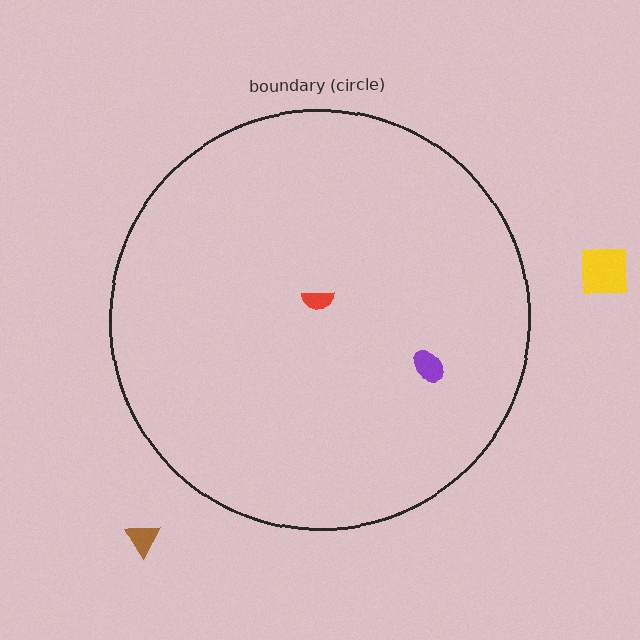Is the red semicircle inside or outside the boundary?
Inside.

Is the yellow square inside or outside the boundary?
Outside.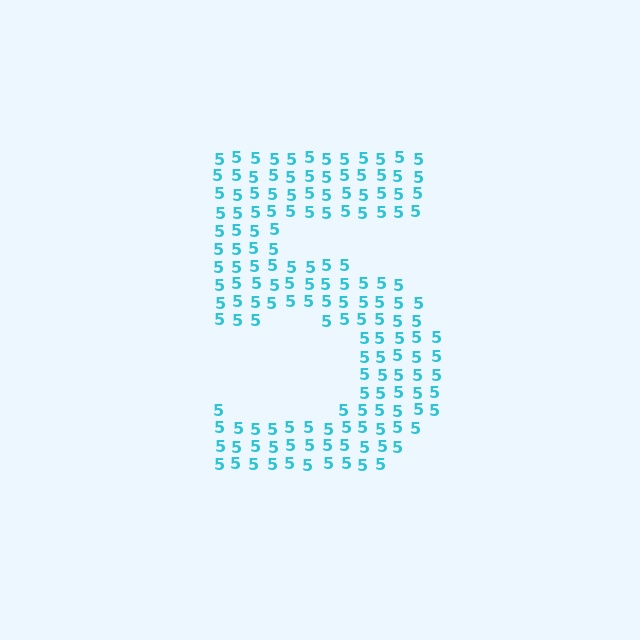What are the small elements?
The small elements are digit 5's.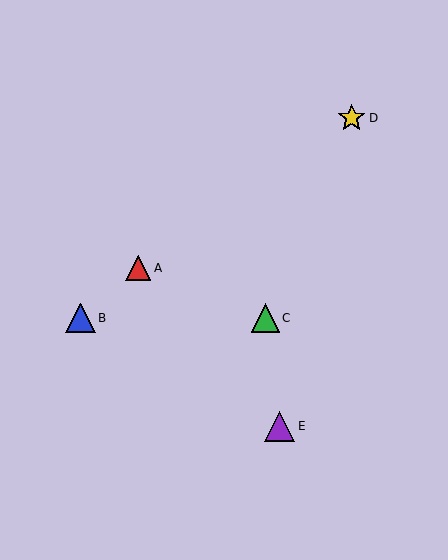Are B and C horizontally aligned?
Yes, both are at y≈318.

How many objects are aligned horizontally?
2 objects (B, C) are aligned horizontally.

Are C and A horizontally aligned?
No, C is at y≈318 and A is at y≈268.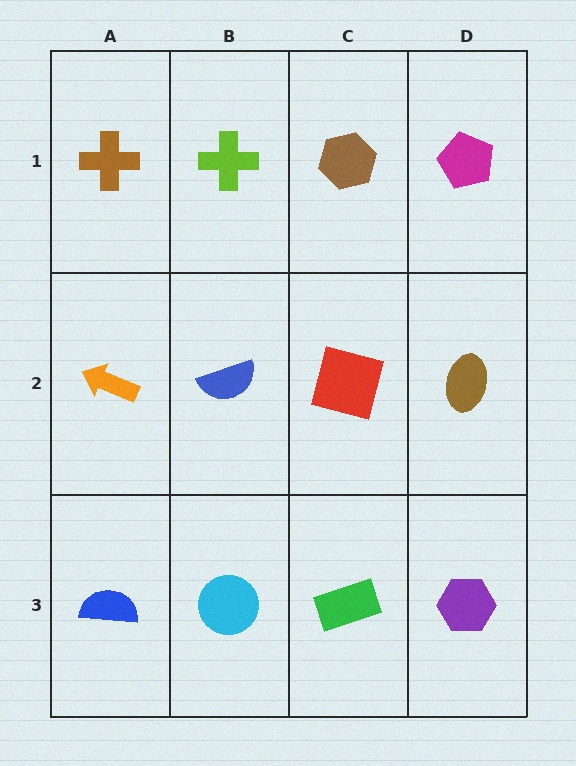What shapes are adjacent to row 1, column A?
An orange arrow (row 2, column A), a lime cross (row 1, column B).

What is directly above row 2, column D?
A magenta pentagon.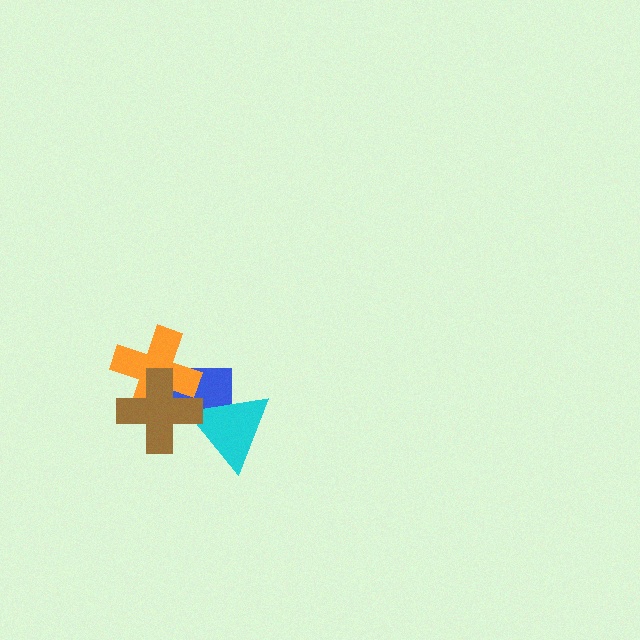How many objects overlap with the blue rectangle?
3 objects overlap with the blue rectangle.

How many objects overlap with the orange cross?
2 objects overlap with the orange cross.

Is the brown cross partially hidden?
No, no other shape covers it.